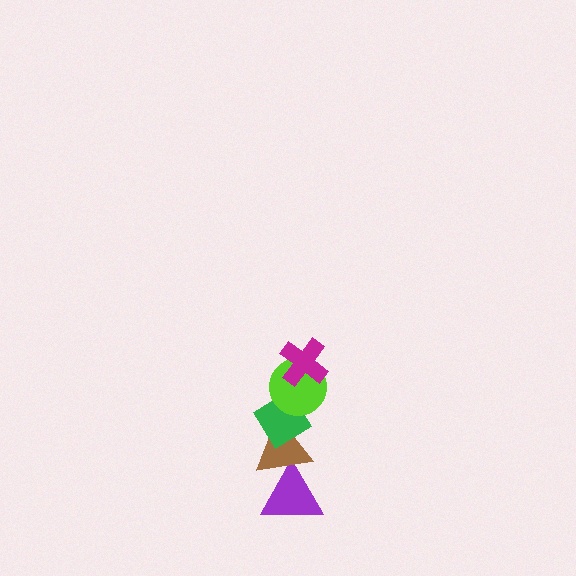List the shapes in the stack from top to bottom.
From top to bottom: the magenta cross, the lime circle, the green diamond, the brown triangle, the purple triangle.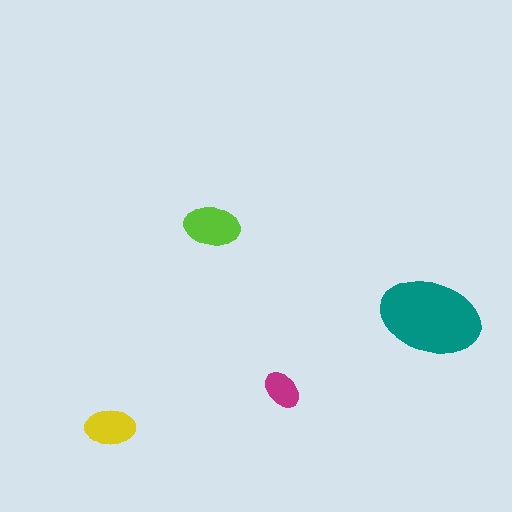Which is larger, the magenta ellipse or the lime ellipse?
The lime one.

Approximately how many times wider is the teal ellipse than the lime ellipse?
About 2 times wider.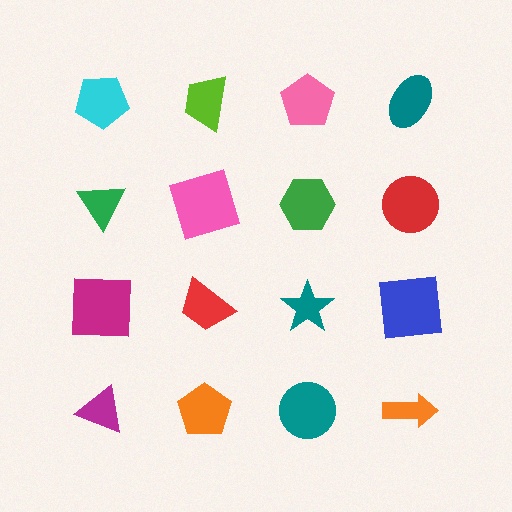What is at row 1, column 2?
A lime trapezoid.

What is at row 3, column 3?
A teal star.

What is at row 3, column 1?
A magenta square.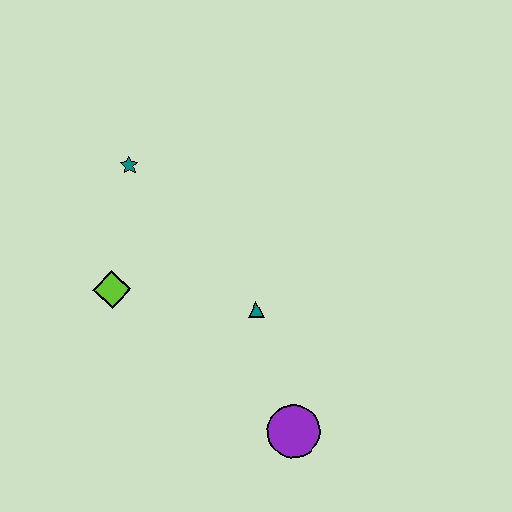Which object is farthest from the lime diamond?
The purple circle is farthest from the lime diamond.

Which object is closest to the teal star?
The lime diamond is closest to the teal star.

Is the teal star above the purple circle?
Yes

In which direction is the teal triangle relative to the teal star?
The teal triangle is below the teal star.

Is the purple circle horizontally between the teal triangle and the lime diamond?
No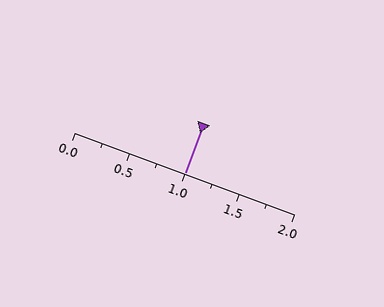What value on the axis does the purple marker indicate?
The marker indicates approximately 1.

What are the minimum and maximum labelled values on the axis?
The axis runs from 0.0 to 2.0.